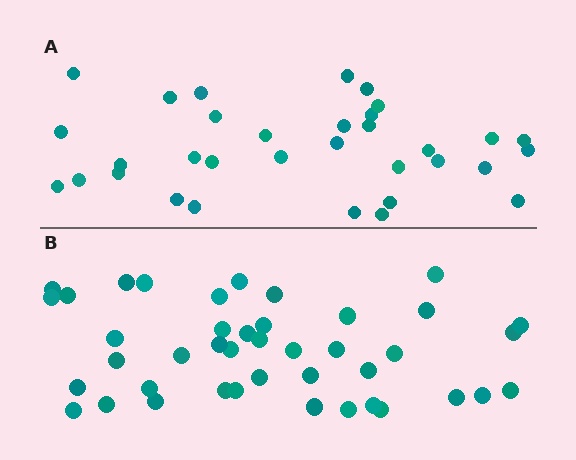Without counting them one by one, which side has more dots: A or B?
Region B (the bottom region) has more dots.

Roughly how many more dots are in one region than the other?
Region B has roughly 8 or so more dots than region A.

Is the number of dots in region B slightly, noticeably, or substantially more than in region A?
Region B has noticeably more, but not dramatically so. The ratio is roughly 1.3 to 1.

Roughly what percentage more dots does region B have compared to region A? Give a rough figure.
About 25% more.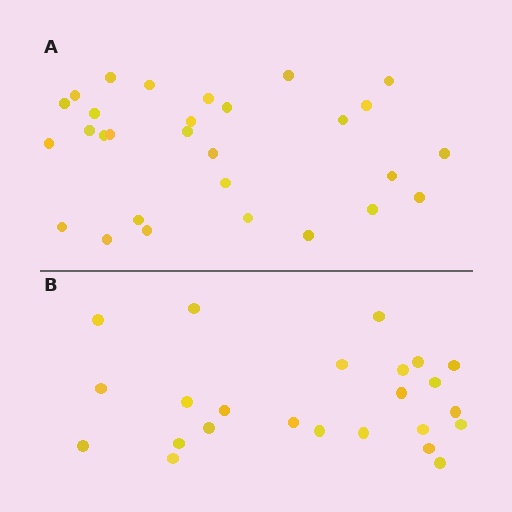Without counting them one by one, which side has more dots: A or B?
Region A (the top region) has more dots.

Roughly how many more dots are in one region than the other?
Region A has about 5 more dots than region B.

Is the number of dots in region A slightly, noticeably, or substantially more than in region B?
Region A has only slightly more — the two regions are fairly close. The ratio is roughly 1.2 to 1.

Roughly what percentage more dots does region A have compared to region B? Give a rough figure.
About 20% more.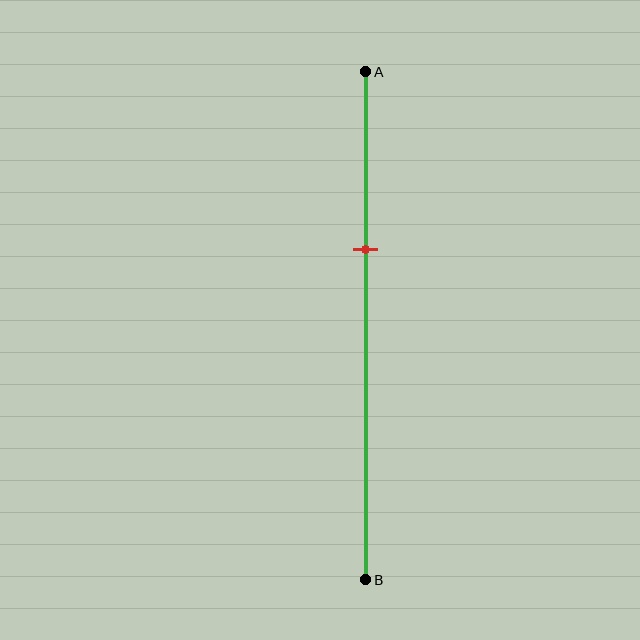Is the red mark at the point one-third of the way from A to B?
Yes, the mark is approximately at the one-third point.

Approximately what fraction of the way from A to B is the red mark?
The red mark is approximately 35% of the way from A to B.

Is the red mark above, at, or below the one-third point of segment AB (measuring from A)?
The red mark is approximately at the one-third point of segment AB.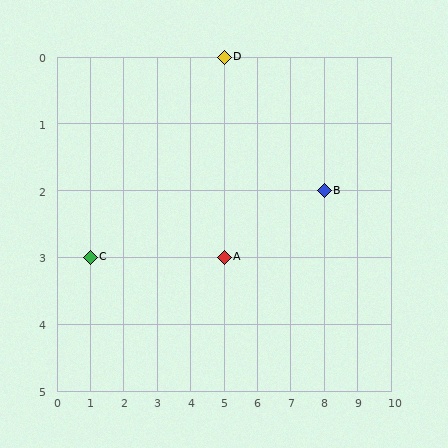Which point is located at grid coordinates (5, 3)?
Point A is at (5, 3).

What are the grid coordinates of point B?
Point B is at grid coordinates (8, 2).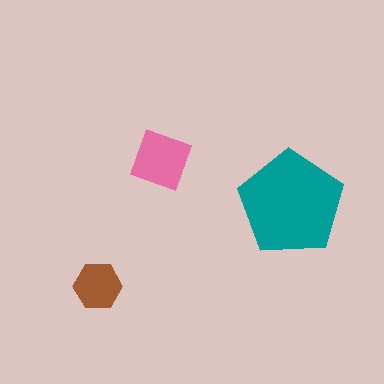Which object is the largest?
The teal pentagon.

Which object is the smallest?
The brown hexagon.